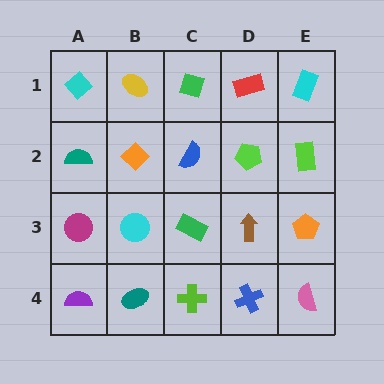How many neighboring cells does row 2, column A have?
3.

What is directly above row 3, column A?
A teal semicircle.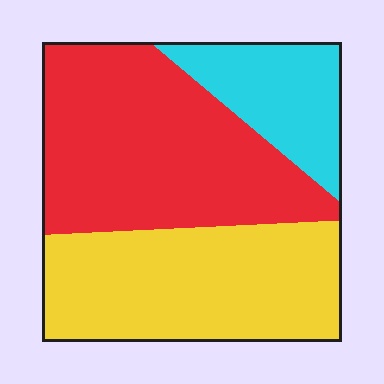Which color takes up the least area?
Cyan, at roughly 15%.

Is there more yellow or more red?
Red.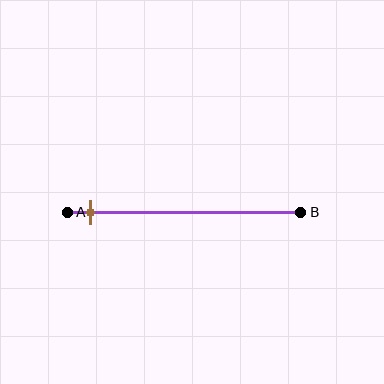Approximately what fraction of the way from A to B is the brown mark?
The brown mark is approximately 10% of the way from A to B.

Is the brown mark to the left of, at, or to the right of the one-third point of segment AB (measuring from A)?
The brown mark is to the left of the one-third point of segment AB.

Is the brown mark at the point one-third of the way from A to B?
No, the mark is at about 10% from A, not at the 33% one-third point.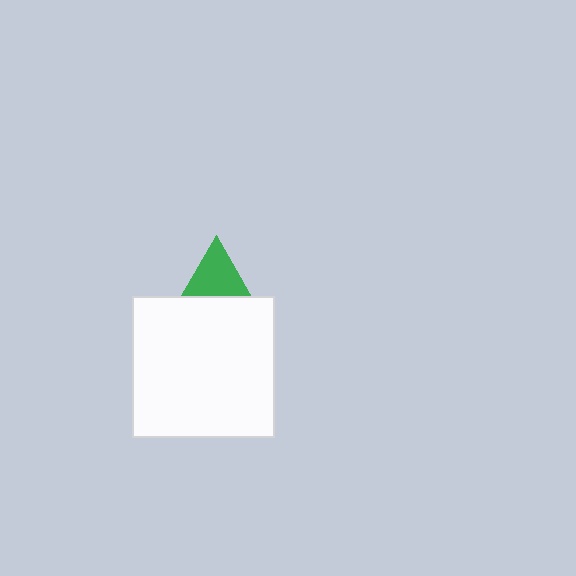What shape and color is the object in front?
The object in front is a white square.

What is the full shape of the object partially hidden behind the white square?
The partially hidden object is a green triangle.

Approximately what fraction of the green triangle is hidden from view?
Roughly 59% of the green triangle is hidden behind the white square.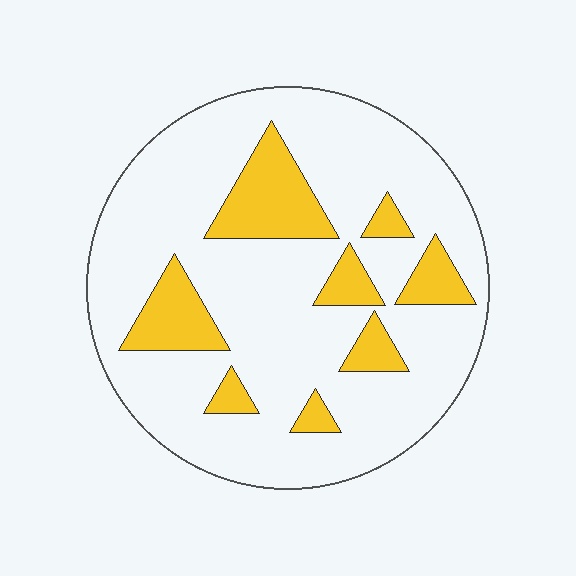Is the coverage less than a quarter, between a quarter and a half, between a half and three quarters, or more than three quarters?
Less than a quarter.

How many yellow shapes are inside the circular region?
8.